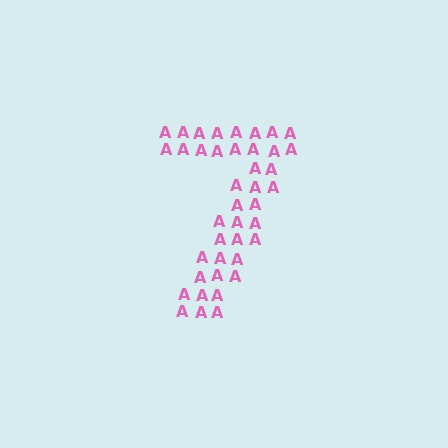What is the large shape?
The large shape is the digit 7.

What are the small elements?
The small elements are letter A's.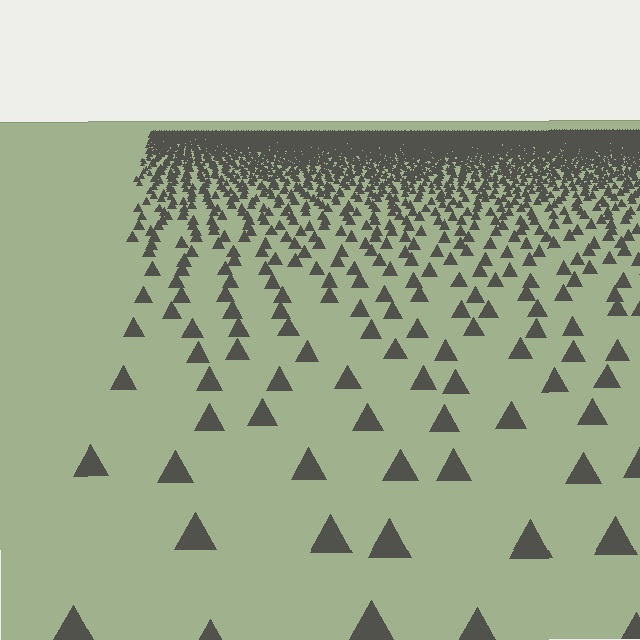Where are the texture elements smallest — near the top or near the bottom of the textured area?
Near the top.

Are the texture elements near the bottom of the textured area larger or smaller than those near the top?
Larger. Near the bottom, elements are closer to the viewer and appear at a bigger on-screen size.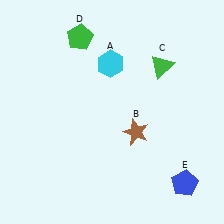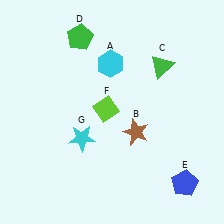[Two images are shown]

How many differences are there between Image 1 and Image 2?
There are 2 differences between the two images.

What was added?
A lime diamond (F), a cyan star (G) were added in Image 2.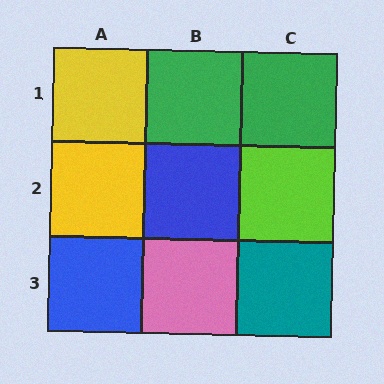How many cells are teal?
1 cell is teal.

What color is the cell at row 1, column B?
Green.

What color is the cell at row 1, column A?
Yellow.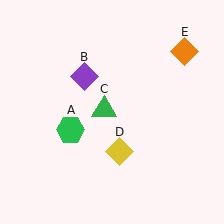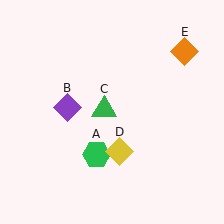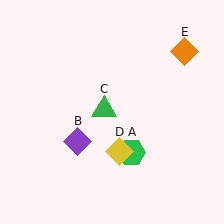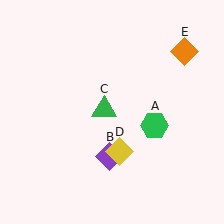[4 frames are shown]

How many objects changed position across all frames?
2 objects changed position: green hexagon (object A), purple diamond (object B).